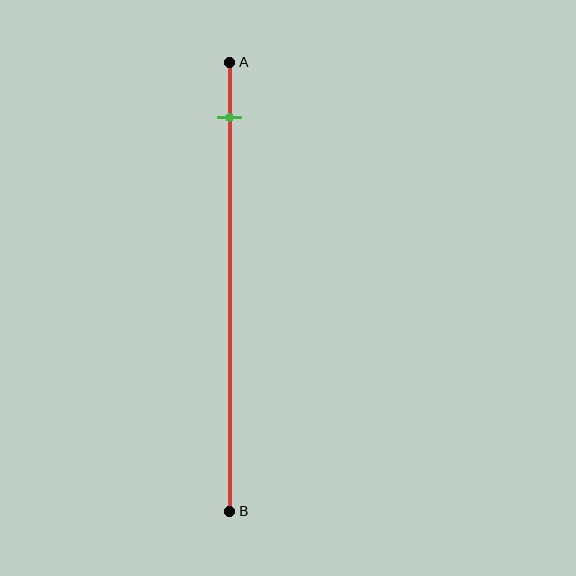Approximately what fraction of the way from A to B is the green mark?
The green mark is approximately 10% of the way from A to B.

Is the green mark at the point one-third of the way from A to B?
No, the mark is at about 10% from A, not at the 33% one-third point.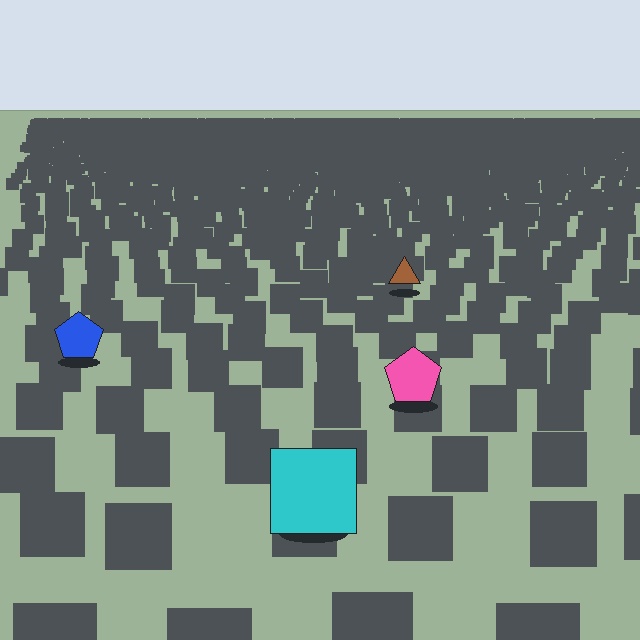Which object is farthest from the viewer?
The brown triangle is farthest from the viewer. It appears smaller and the ground texture around it is denser.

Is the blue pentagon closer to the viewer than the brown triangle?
Yes. The blue pentagon is closer — you can tell from the texture gradient: the ground texture is coarser near it.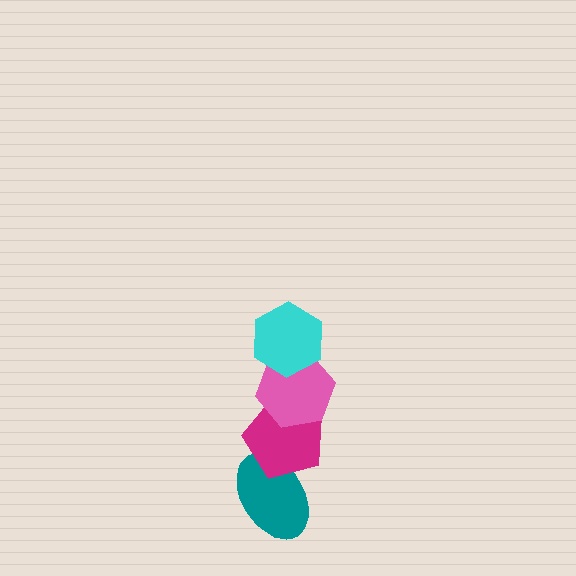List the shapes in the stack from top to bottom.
From top to bottom: the cyan hexagon, the pink hexagon, the magenta pentagon, the teal ellipse.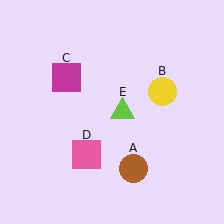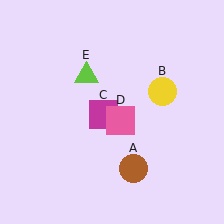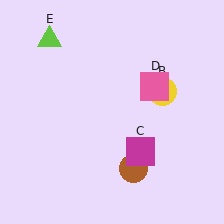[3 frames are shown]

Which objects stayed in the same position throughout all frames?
Brown circle (object A) and yellow circle (object B) remained stationary.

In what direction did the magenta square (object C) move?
The magenta square (object C) moved down and to the right.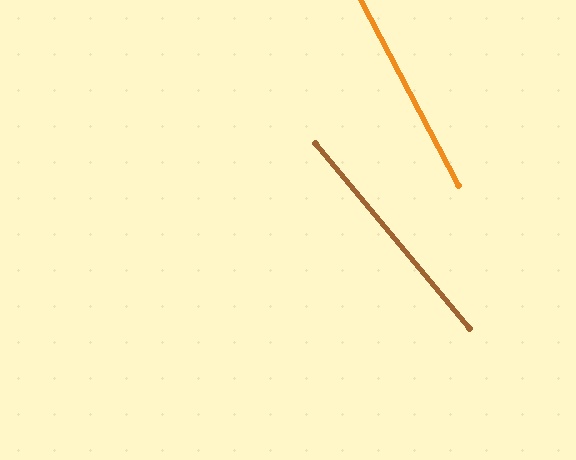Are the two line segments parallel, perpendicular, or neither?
Neither parallel nor perpendicular — they differ by about 12°.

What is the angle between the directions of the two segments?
Approximately 12 degrees.